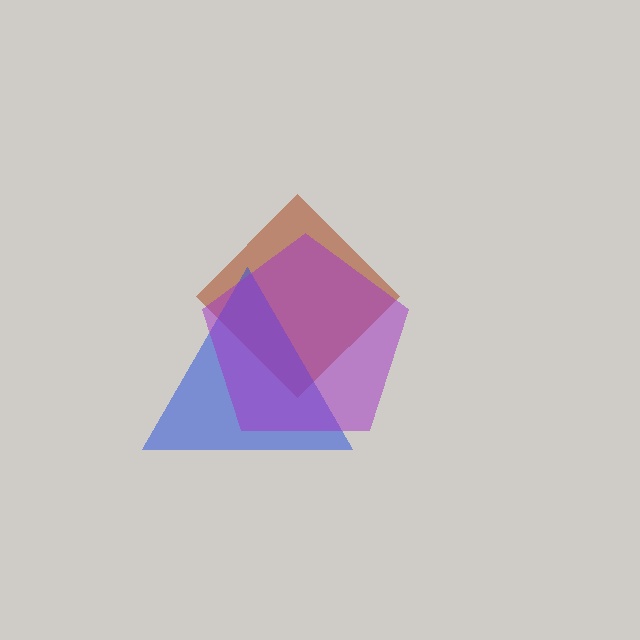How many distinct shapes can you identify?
There are 3 distinct shapes: a brown diamond, a blue triangle, a purple pentagon.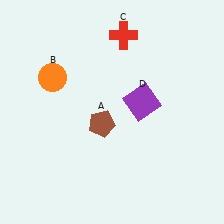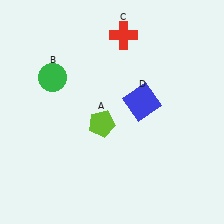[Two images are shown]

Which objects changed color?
A changed from brown to lime. B changed from orange to green. D changed from purple to blue.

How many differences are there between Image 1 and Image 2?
There are 3 differences between the two images.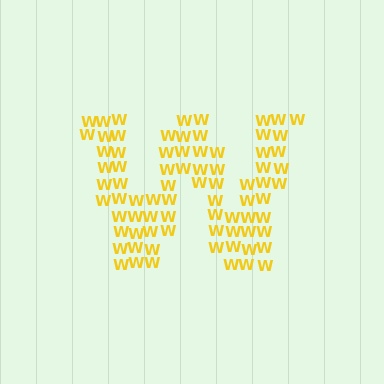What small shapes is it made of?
It is made of small letter W's.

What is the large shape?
The large shape is the letter W.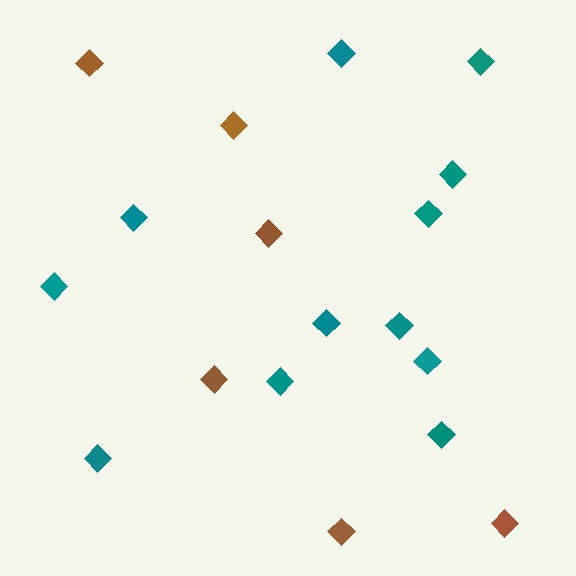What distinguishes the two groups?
There are 2 groups: one group of brown diamonds (6) and one group of teal diamonds (12).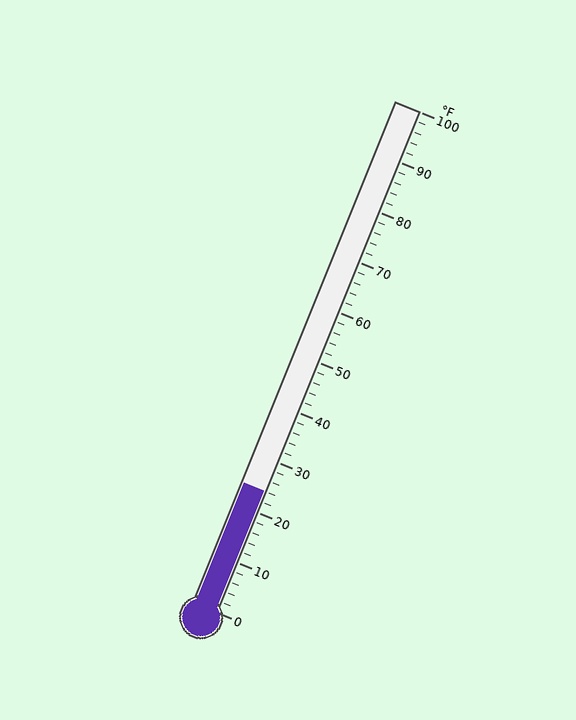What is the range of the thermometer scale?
The thermometer scale ranges from 0°F to 100°F.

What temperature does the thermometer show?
The thermometer shows approximately 24°F.